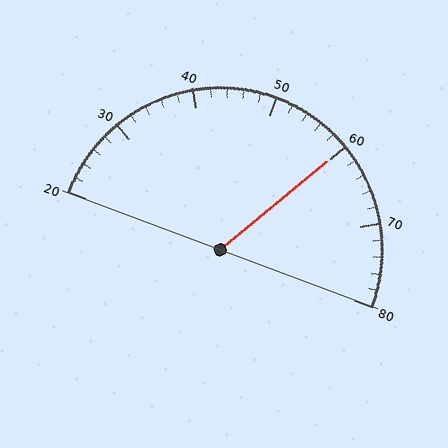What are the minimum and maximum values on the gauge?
The gauge ranges from 20 to 80.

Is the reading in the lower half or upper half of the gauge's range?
The reading is in the upper half of the range (20 to 80).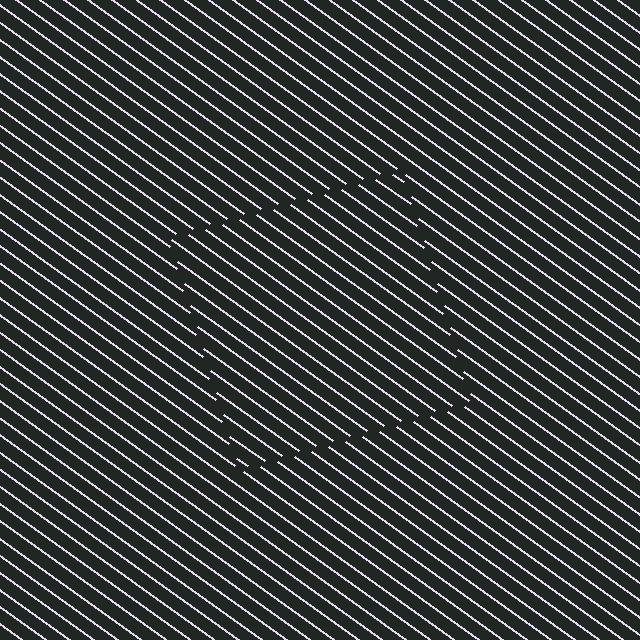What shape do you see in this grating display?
An illusory square. The interior of the shape contains the same grating, shifted by half a period — the contour is defined by the phase discontinuity where line-ends from the inner and outer gratings abut.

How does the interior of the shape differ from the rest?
The interior of the shape contains the same grating, shifted by half a period — the contour is defined by the phase discontinuity where line-ends from the inner and outer gratings abut.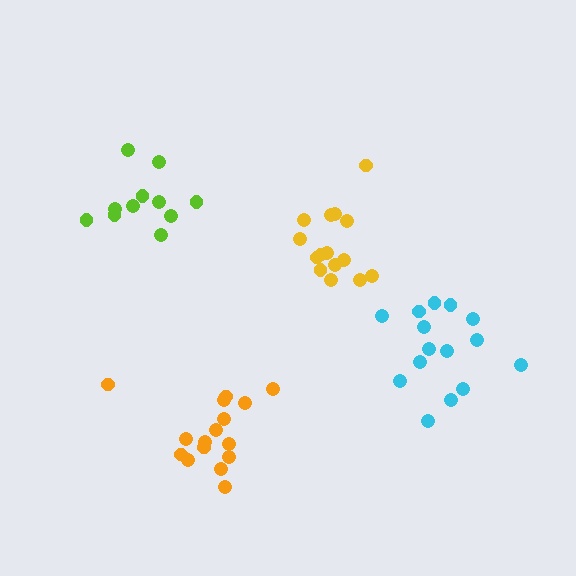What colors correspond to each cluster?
The clusters are colored: yellow, orange, cyan, lime.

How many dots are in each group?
Group 1: 15 dots, Group 2: 16 dots, Group 3: 15 dots, Group 4: 11 dots (57 total).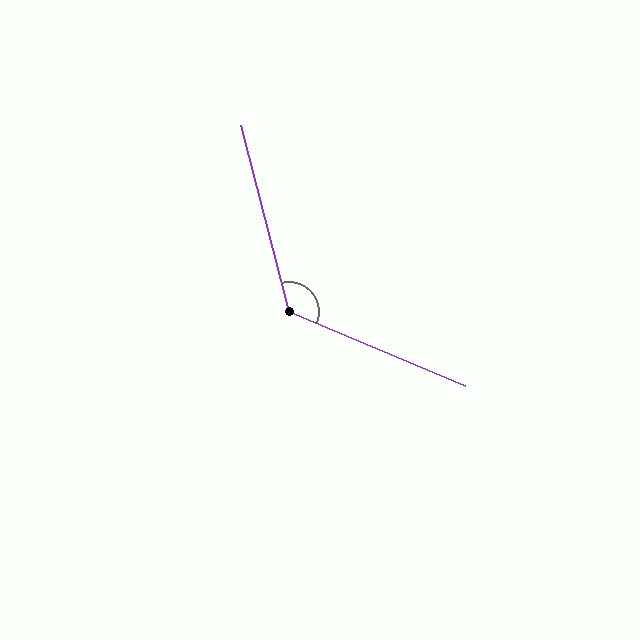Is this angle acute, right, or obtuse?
It is obtuse.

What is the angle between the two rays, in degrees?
Approximately 127 degrees.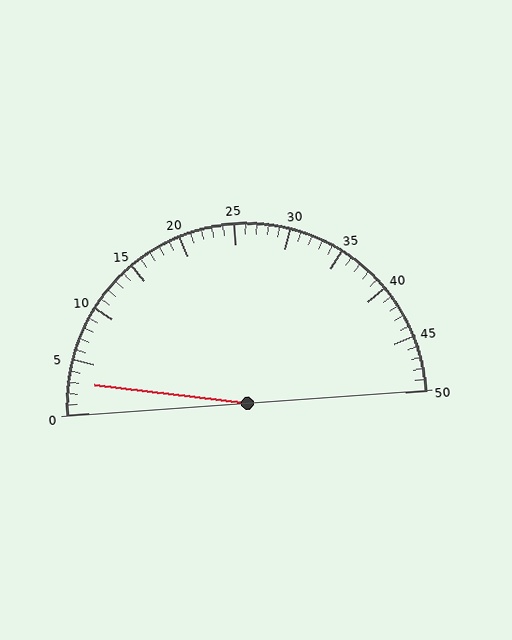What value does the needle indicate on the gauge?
The needle indicates approximately 3.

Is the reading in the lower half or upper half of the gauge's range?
The reading is in the lower half of the range (0 to 50).